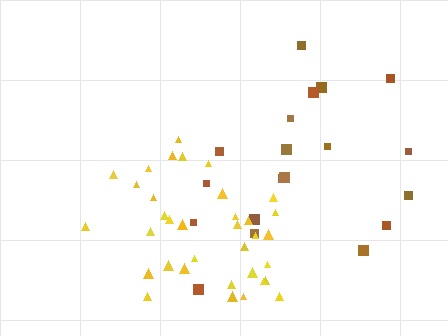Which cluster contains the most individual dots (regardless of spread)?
Yellow (35).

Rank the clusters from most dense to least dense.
yellow, brown.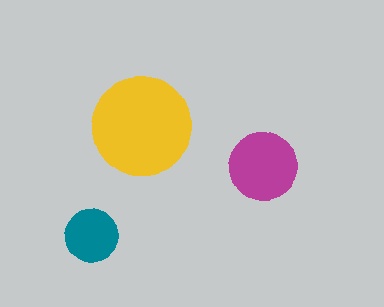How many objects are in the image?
There are 3 objects in the image.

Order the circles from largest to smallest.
the yellow one, the magenta one, the teal one.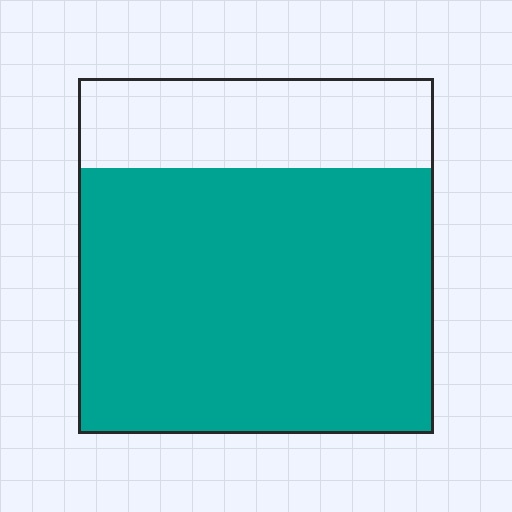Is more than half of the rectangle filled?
Yes.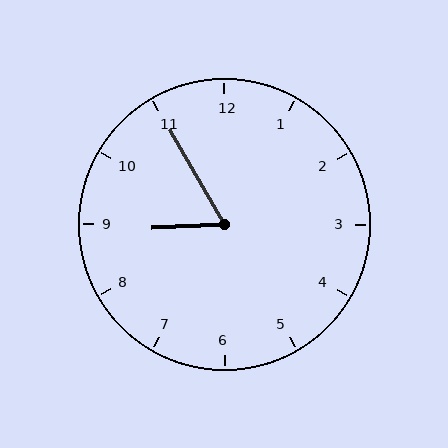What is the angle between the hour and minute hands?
Approximately 62 degrees.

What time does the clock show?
8:55.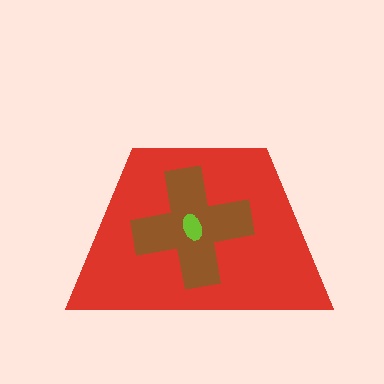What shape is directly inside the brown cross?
The lime ellipse.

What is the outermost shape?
The red trapezoid.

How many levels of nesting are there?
3.